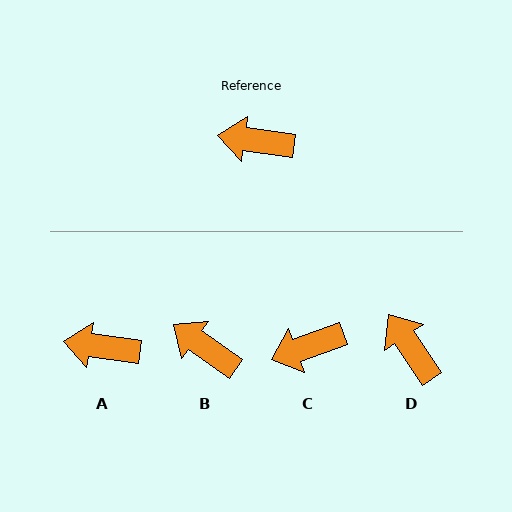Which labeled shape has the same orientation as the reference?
A.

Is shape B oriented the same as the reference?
No, it is off by about 28 degrees.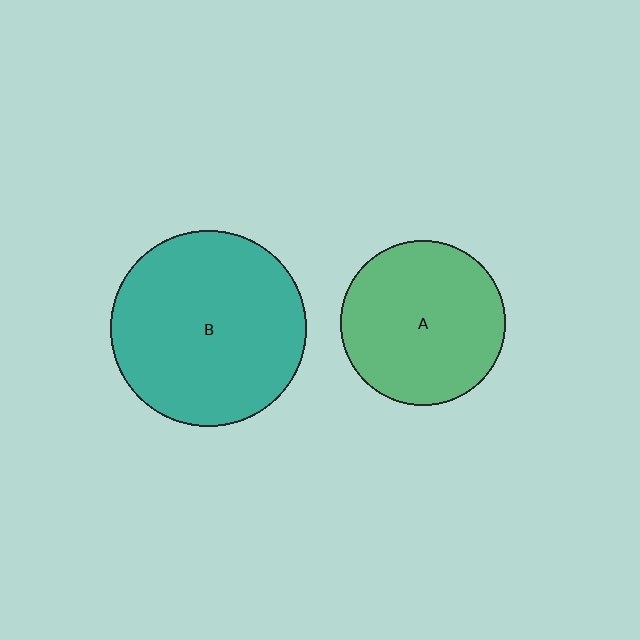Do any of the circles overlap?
No, none of the circles overlap.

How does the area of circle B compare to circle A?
Approximately 1.4 times.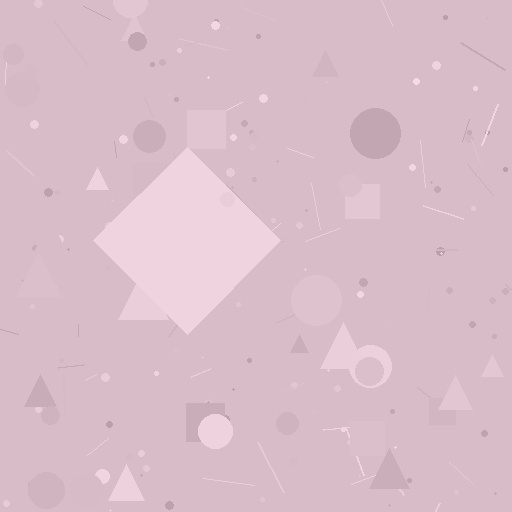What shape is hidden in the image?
A diamond is hidden in the image.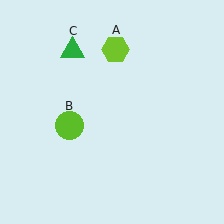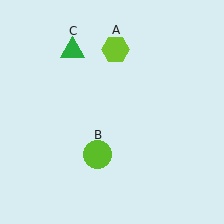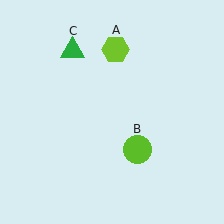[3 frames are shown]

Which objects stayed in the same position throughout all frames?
Lime hexagon (object A) and green triangle (object C) remained stationary.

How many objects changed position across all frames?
1 object changed position: lime circle (object B).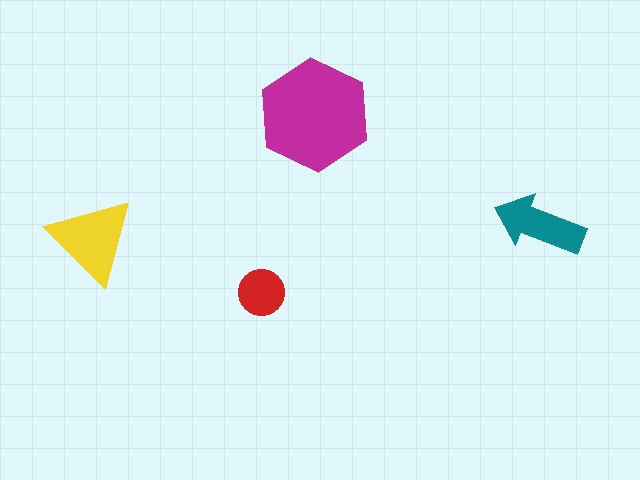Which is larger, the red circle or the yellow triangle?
The yellow triangle.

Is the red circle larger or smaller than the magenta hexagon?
Smaller.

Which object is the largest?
The magenta hexagon.